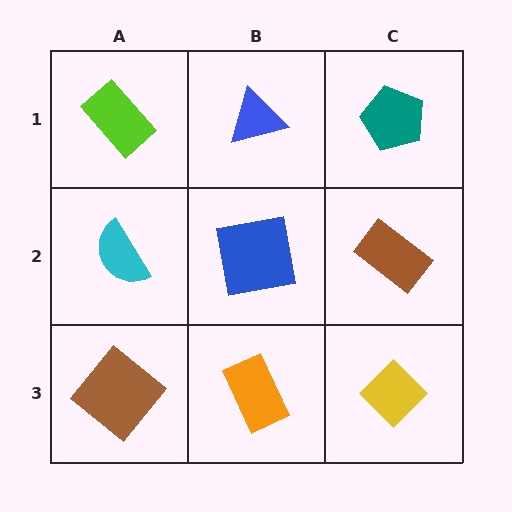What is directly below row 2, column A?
A brown diamond.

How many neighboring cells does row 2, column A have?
3.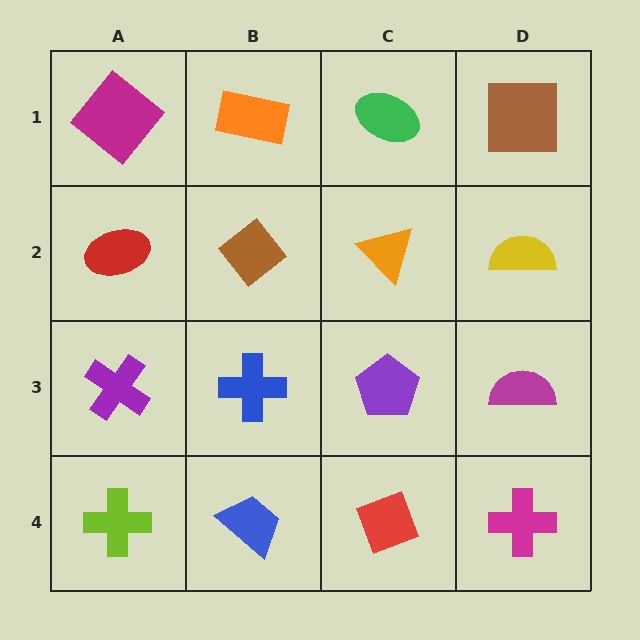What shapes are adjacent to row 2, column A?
A magenta diamond (row 1, column A), a purple cross (row 3, column A), a brown diamond (row 2, column B).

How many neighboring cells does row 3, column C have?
4.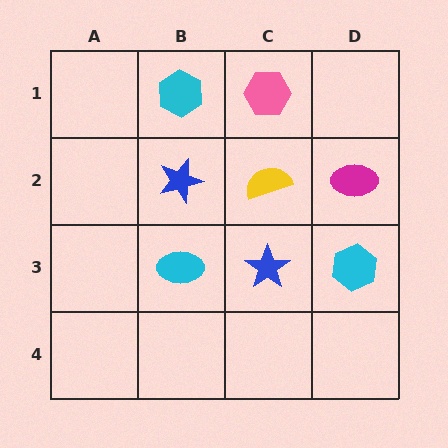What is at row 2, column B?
A blue star.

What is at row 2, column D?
A magenta ellipse.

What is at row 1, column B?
A cyan hexagon.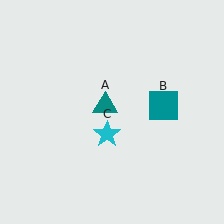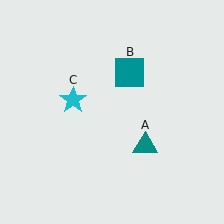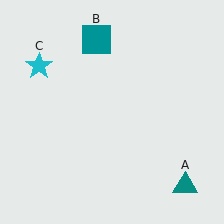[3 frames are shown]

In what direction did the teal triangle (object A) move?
The teal triangle (object A) moved down and to the right.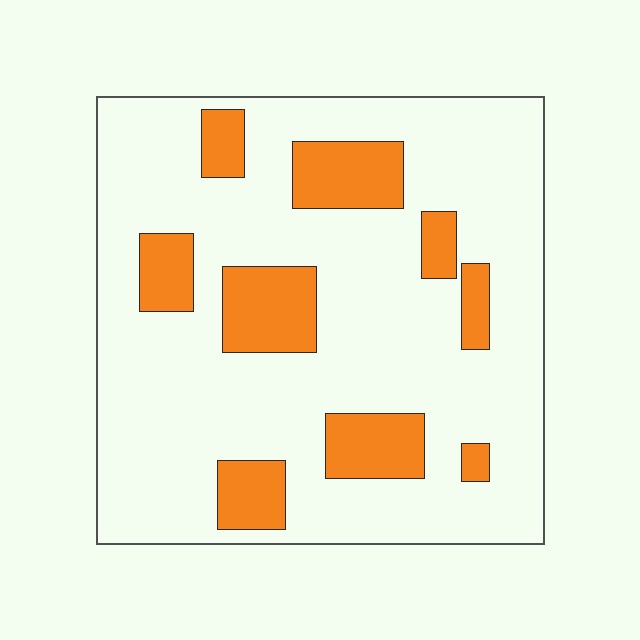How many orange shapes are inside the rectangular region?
9.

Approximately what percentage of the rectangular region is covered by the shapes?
Approximately 20%.